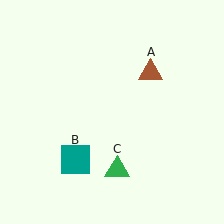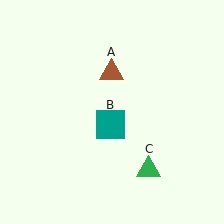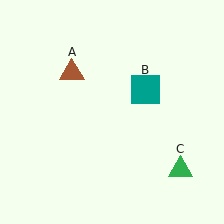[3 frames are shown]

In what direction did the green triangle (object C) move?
The green triangle (object C) moved right.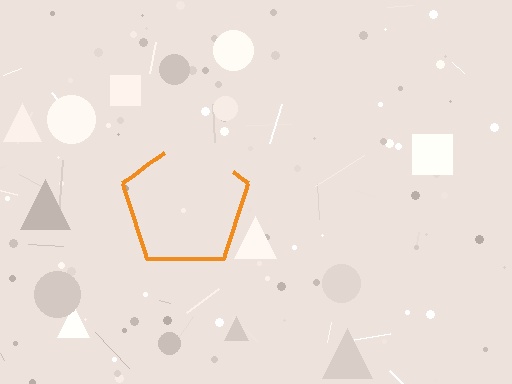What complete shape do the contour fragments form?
The contour fragments form a pentagon.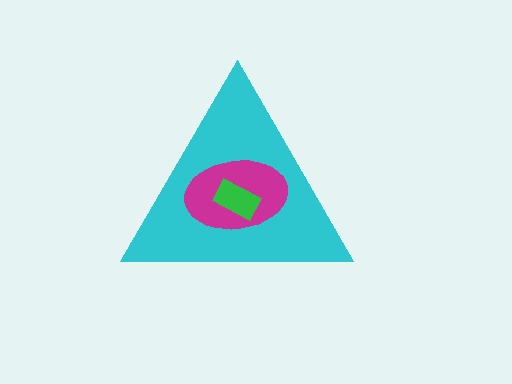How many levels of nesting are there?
3.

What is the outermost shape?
The cyan triangle.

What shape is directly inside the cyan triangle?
The magenta ellipse.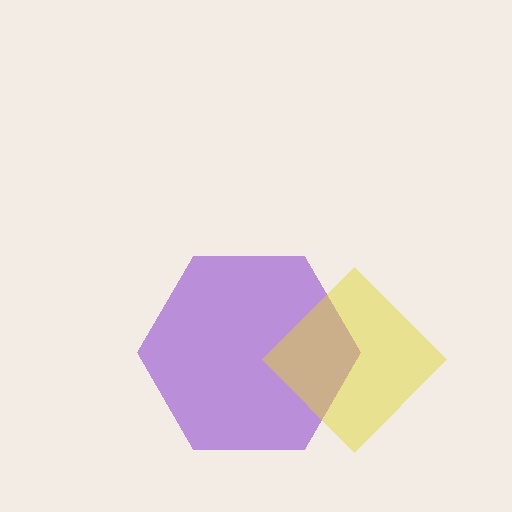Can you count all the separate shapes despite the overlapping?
Yes, there are 2 separate shapes.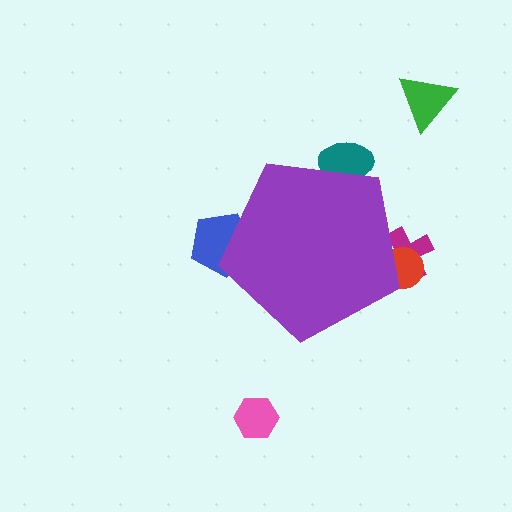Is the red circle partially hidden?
Yes, the red circle is partially hidden behind the purple pentagon.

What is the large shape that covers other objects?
A purple pentagon.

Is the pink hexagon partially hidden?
No, the pink hexagon is fully visible.